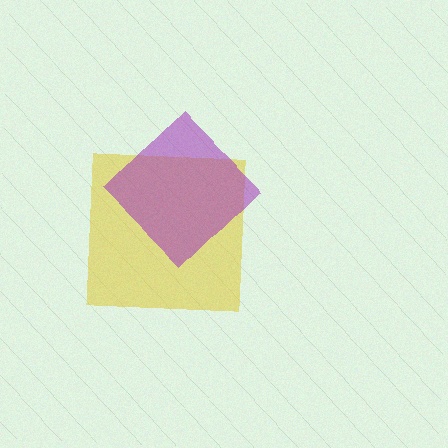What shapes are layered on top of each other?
The layered shapes are: a yellow square, a purple diamond.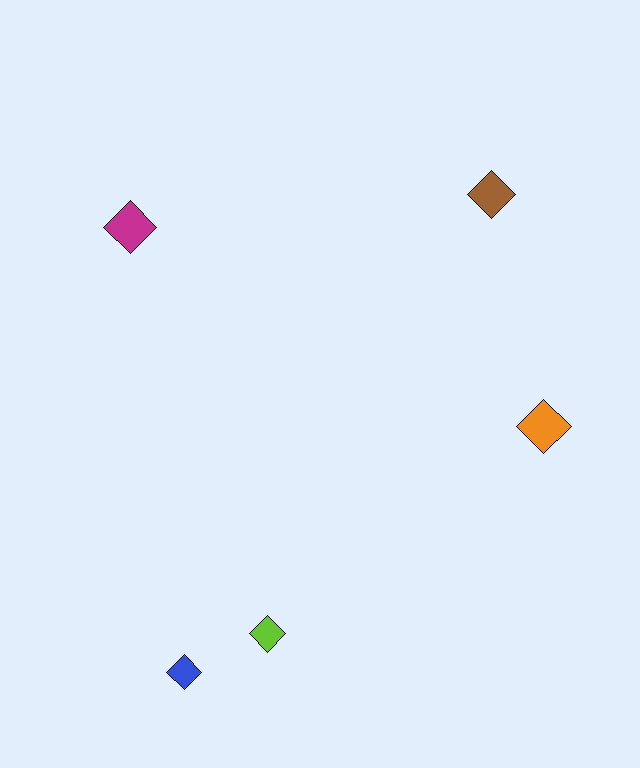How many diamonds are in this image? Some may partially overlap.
There are 5 diamonds.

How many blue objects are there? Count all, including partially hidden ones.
There is 1 blue object.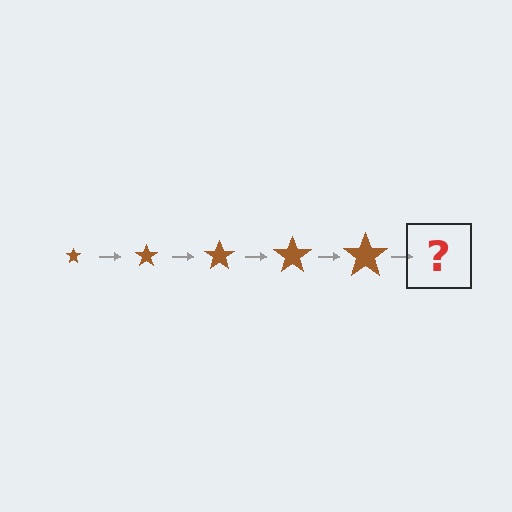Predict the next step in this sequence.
The next step is a brown star, larger than the previous one.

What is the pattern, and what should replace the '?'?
The pattern is that the star gets progressively larger each step. The '?' should be a brown star, larger than the previous one.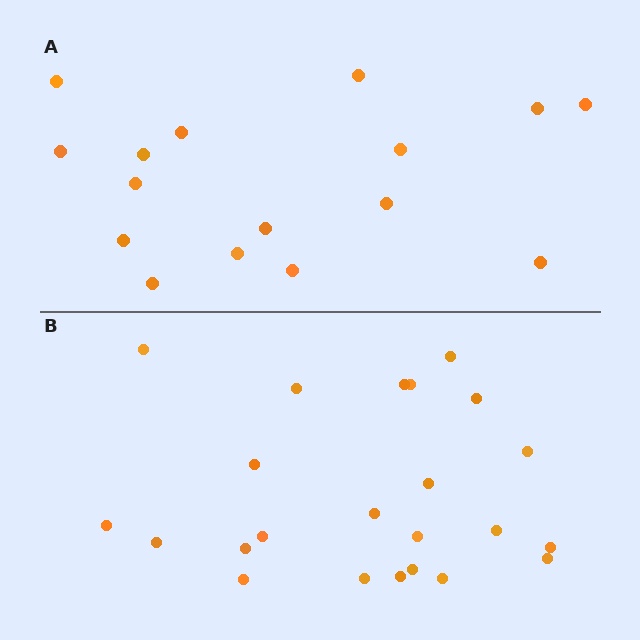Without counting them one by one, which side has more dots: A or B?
Region B (the bottom region) has more dots.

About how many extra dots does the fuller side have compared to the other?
Region B has roughly 8 or so more dots than region A.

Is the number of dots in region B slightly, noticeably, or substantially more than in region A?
Region B has noticeably more, but not dramatically so. The ratio is roughly 1.4 to 1.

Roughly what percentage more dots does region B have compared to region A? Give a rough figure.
About 45% more.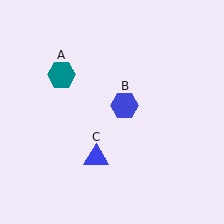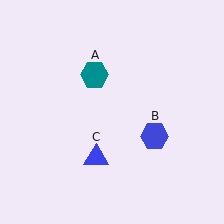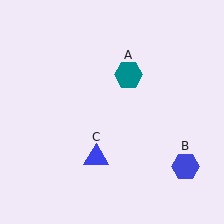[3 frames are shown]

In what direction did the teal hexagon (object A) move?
The teal hexagon (object A) moved right.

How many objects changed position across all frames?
2 objects changed position: teal hexagon (object A), blue hexagon (object B).